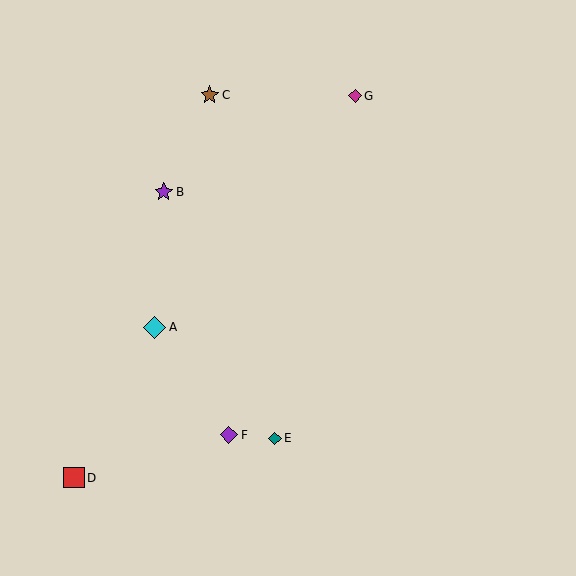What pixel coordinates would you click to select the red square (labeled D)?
Click at (74, 478) to select the red square D.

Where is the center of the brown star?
The center of the brown star is at (210, 95).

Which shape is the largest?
The cyan diamond (labeled A) is the largest.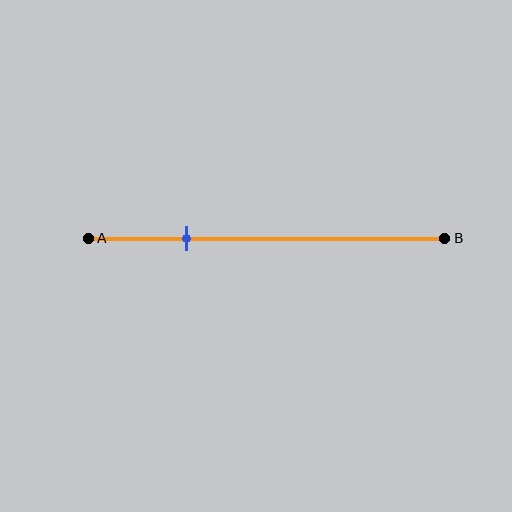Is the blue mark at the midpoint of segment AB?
No, the mark is at about 30% from A, not at the 50% midpoint.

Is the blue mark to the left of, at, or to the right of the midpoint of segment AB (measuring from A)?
The blue mark is to the left of the midpoint of segment AB.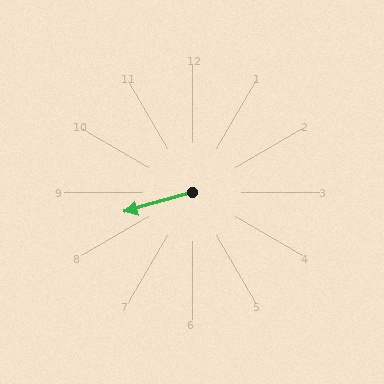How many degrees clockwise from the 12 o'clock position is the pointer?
Approximately 254 degrees.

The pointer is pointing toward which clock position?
Roughly 8 o'clock.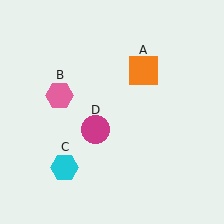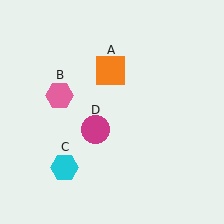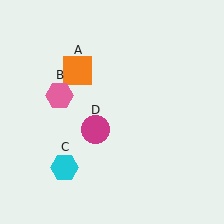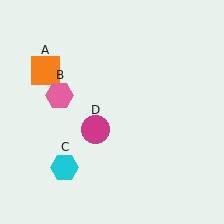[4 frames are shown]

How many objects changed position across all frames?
1 object changed position: orange square (object A).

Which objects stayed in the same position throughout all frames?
Pink hexagon (object B) and cyan hexagon (object C) and magenta circle (object D) remained stationary.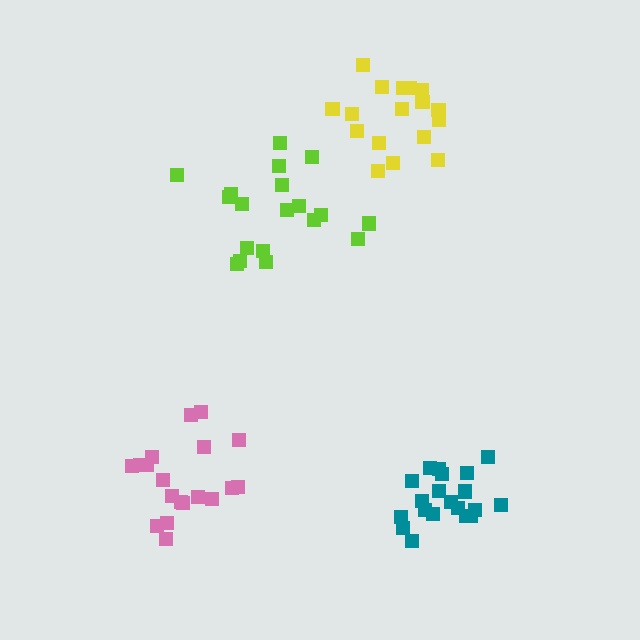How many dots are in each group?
Group 1: 19 dots, Group 2: 17 dots, Group 3: 19 dots, Group 4: 20 dots (75 total).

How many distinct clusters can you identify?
There are 4 distinct clusters.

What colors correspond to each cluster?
The clusters are colored: lime, yellow, pink, teal.